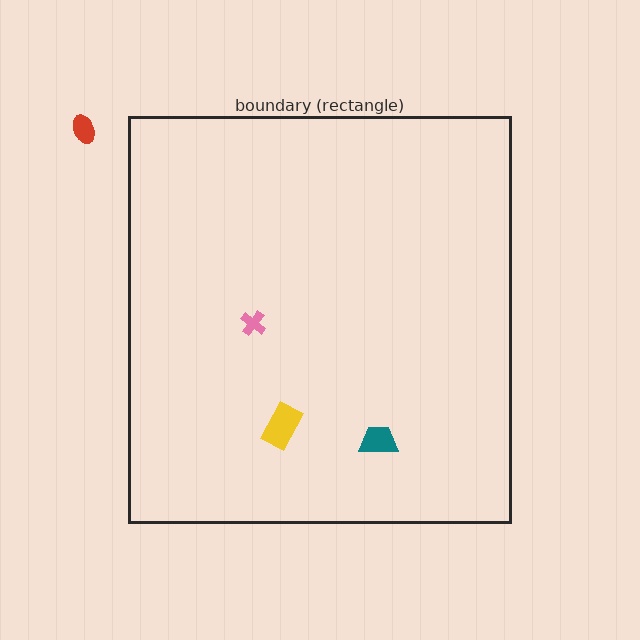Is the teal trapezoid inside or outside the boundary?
Inside.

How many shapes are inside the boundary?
3 inside, 1 outside.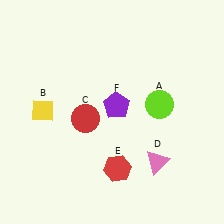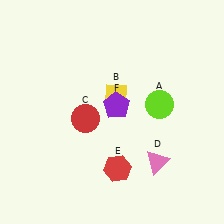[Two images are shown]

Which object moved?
The yellow diamond (B) moved right.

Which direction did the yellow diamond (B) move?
The yellow diamond (B) moved right.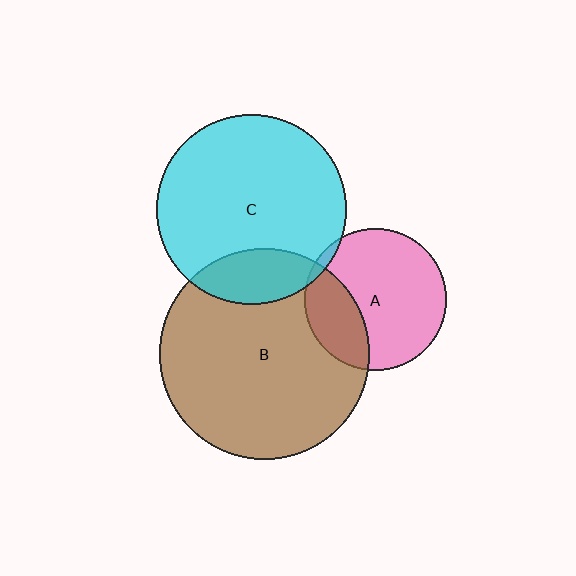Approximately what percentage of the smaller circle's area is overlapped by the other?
Approximately 5%.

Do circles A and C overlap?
Yes.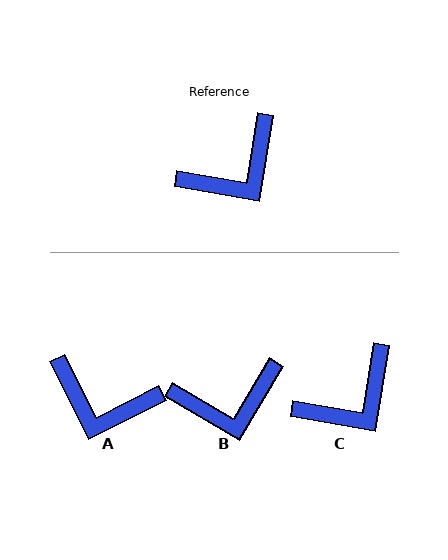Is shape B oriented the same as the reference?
No, it is off by about 21 degrees.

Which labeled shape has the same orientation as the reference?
C.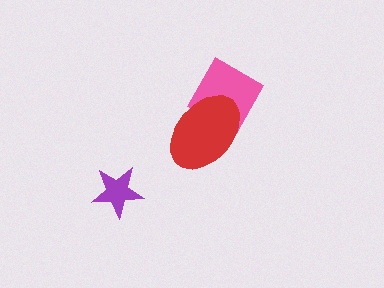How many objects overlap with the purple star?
0 objects overlap with the purple star.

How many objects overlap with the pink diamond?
1 object overlaps with the pink diamond.